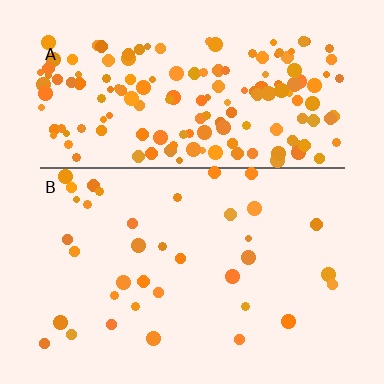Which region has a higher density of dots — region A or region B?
A (the top).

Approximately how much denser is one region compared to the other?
Approximately 4.6× — region A over region B.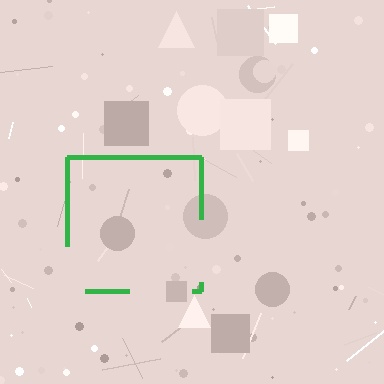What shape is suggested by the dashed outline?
The dashed outline suggests a square.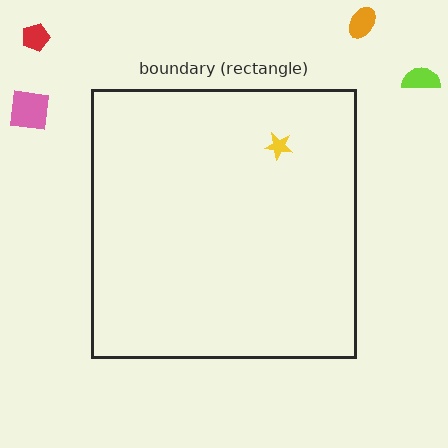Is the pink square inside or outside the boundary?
Outside.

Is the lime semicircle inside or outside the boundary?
Outside.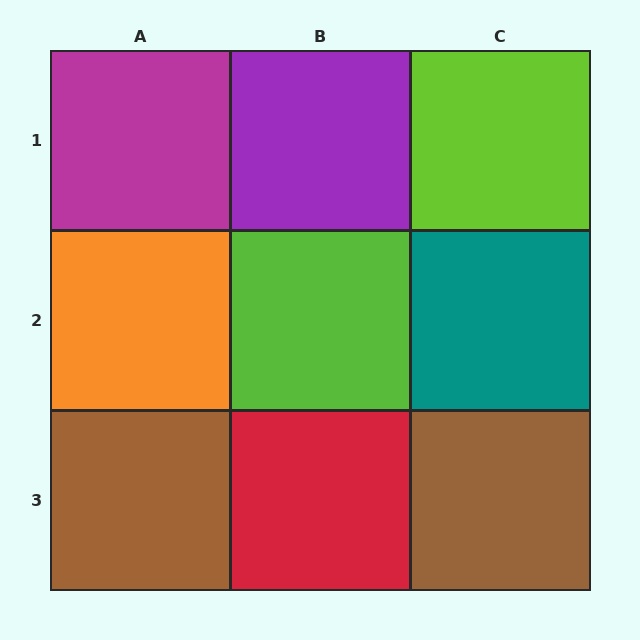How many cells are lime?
2 cells are lime.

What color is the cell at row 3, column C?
Brown.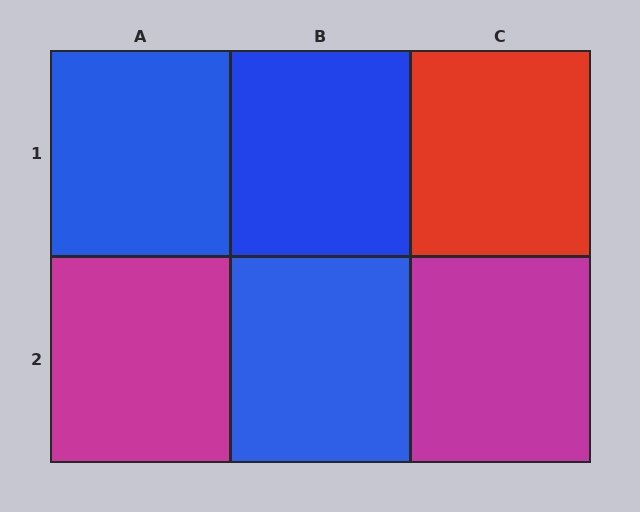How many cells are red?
1 cell is red.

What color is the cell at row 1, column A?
Blue.